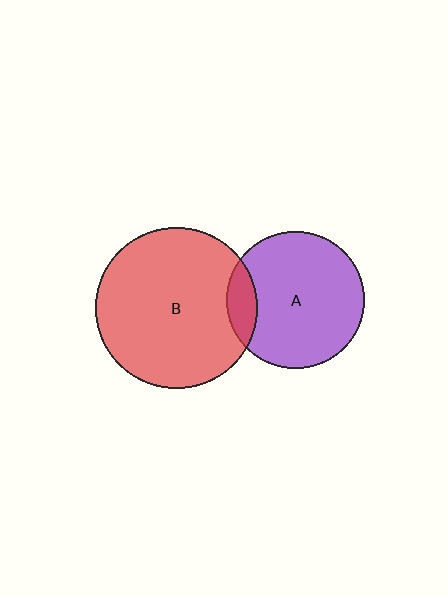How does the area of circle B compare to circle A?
Approximately 1.4 times.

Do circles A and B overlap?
Yes.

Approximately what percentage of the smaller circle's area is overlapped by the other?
Approximately 10%.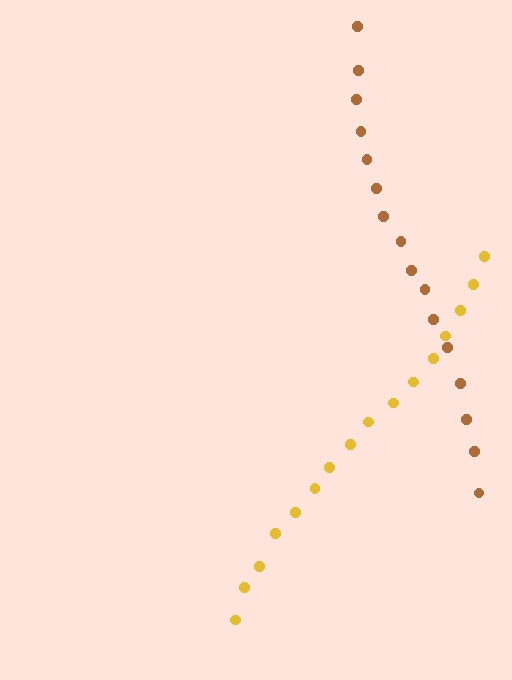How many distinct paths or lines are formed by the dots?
There are 2 distinct paths.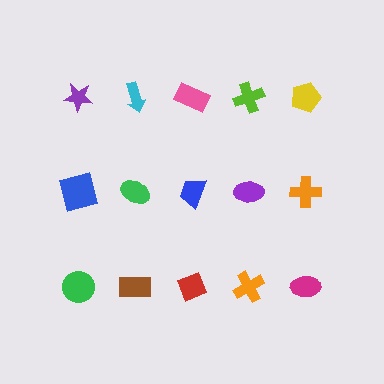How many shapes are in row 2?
5 shapes.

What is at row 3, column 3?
A red diamond.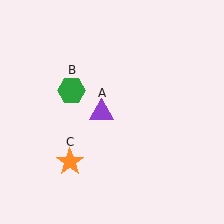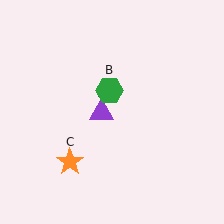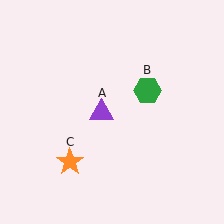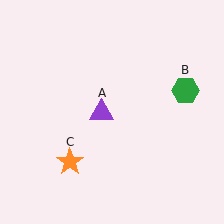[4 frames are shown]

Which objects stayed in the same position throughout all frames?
Purple triangle (object A) and orange star (object C) remained stationary.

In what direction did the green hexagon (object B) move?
The green hexagon (object B) moved right.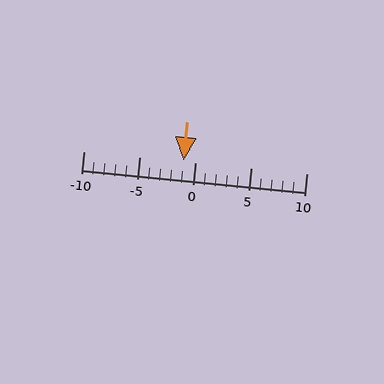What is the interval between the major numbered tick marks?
The major tick marks are spaced 5 units apart.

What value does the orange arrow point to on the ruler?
The orange arrow points to approximately -1.